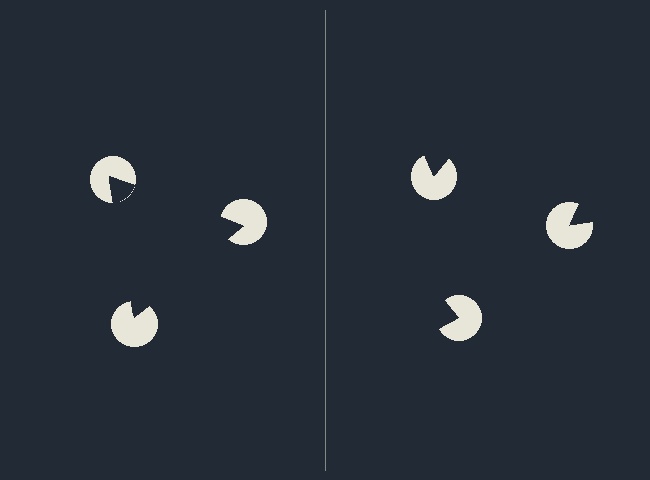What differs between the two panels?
The pac-man discs are positioned identically on both sides; only the wedge orientations differ. On the left they align to a triangle; on the right they are misaligned.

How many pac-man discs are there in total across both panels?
6 — 3 on each side.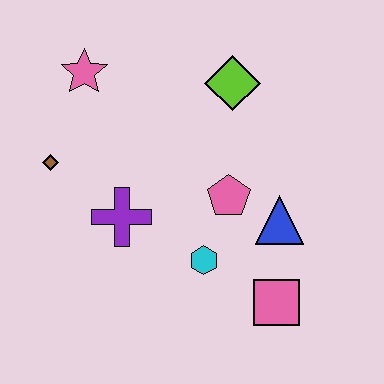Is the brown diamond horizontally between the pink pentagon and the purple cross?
No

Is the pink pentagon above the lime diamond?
No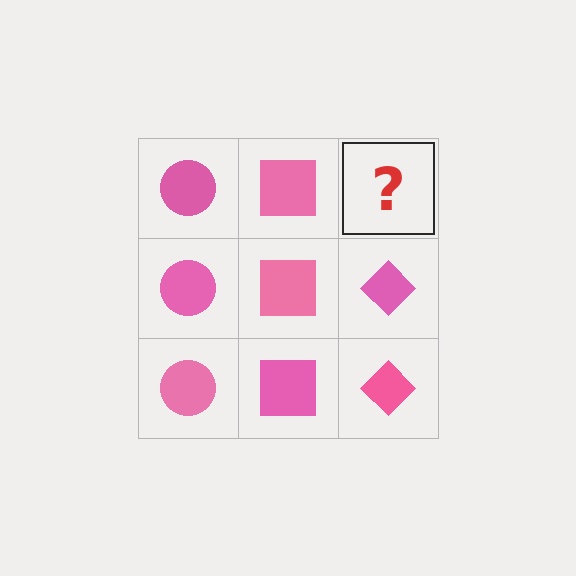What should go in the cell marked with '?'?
The missing cell should contain a pink diamond.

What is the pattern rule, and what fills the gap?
The rule is that each column has a consistent shape. The gap should be filled with a pink diamond.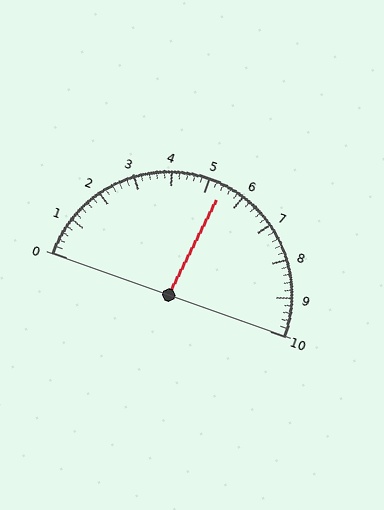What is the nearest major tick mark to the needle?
The nearest major tick mark is 5.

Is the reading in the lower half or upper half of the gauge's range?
The reading is in the upper half of the range (0 to 10).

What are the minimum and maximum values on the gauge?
The gauge ranges from 0 to 10.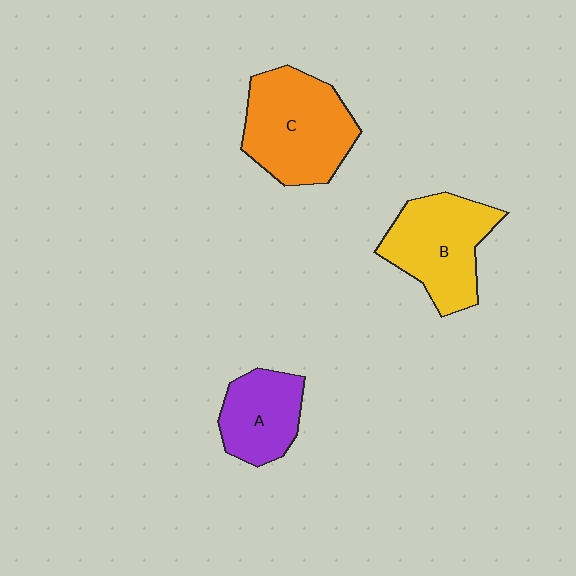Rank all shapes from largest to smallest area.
From largest to smallest: C (orange), B (yellow), A (purple).